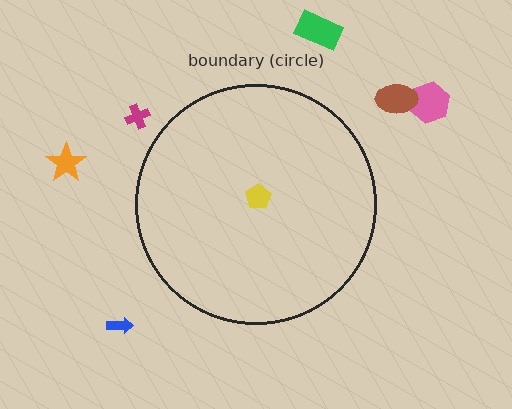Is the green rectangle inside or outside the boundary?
Outside.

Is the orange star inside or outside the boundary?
Outside.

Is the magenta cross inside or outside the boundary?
Outside.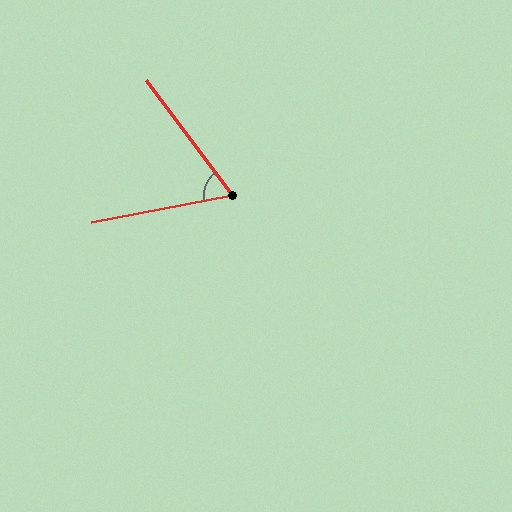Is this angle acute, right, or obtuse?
It is acute.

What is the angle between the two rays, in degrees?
Approximately 64 degrees.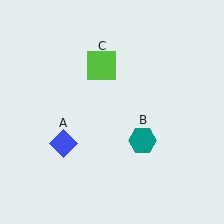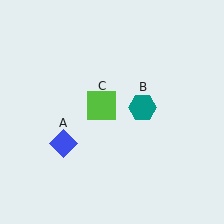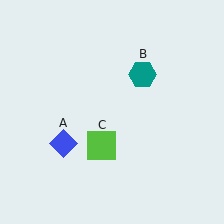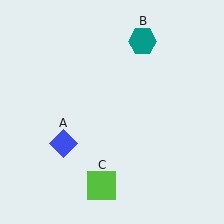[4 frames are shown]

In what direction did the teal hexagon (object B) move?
The teal hexagon (object B) moved up.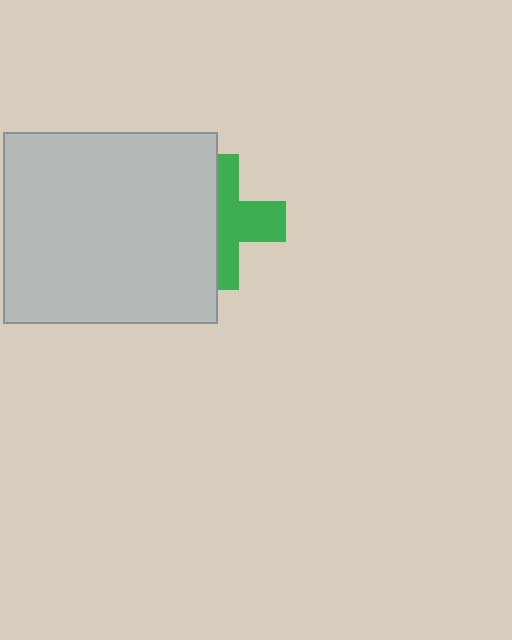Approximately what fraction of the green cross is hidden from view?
Roughly 49% of the green cross is hidden behind the light gray rectangle.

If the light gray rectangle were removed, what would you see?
You would see the complete green cross.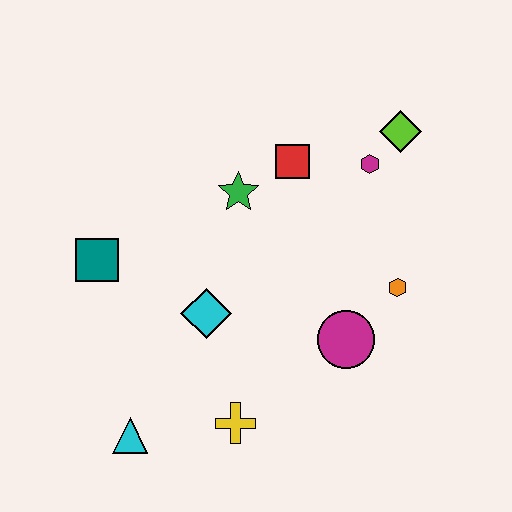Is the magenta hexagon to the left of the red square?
No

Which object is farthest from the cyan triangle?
The lime diamond is farthest from the cyan triangle.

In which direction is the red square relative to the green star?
The red square is to the right of the green star.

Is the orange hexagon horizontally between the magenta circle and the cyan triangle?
No